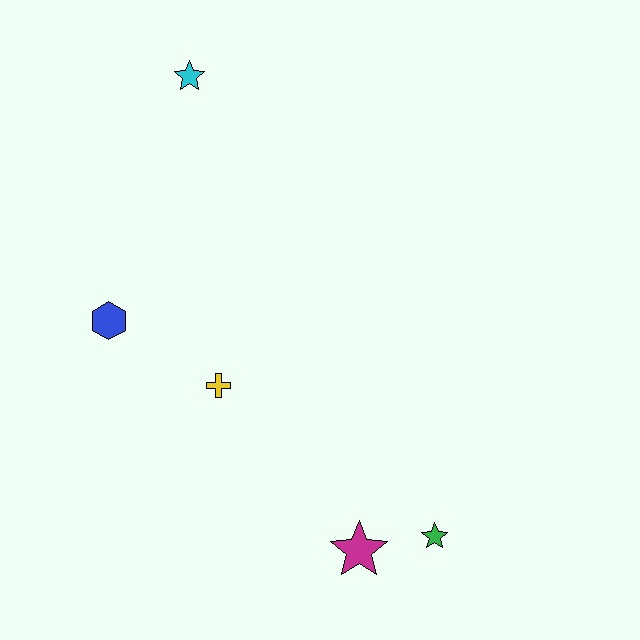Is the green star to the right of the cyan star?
Yes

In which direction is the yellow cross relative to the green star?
The yellow cross is to the left of the green star.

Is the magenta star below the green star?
Yes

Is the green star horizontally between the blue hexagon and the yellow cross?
No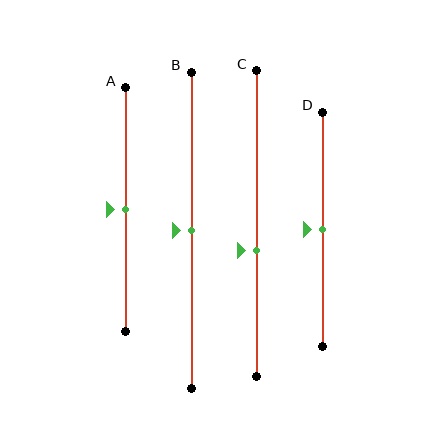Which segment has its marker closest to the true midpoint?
Segment A has its marker closest to the true midpoint.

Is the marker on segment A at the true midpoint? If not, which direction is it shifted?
Yes, the marker on segment A is at the true midpoint.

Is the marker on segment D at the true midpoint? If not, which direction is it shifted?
Yes, the marker on segment D is at the true midpoint.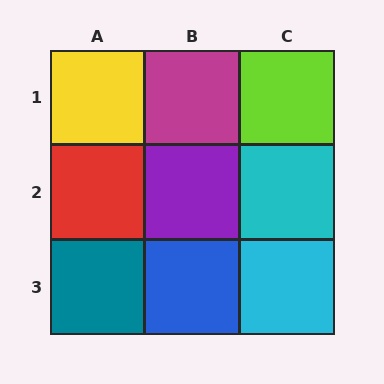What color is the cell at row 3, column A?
Teal.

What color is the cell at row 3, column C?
Cyan.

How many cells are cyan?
2 cells are cyan.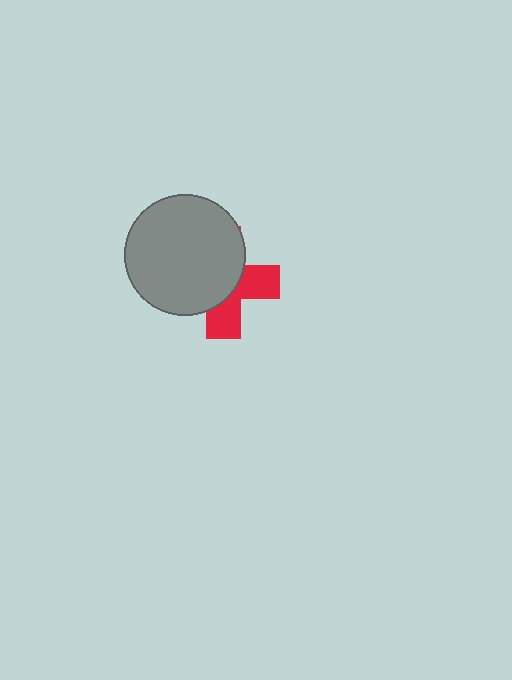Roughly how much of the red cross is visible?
A small part of it is visible (roughly 40%).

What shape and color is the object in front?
The object in front is a gray circle.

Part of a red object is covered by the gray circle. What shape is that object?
It is a cross.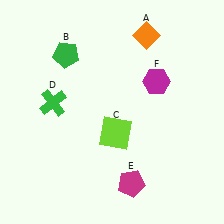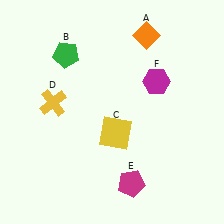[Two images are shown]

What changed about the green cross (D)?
In Image 1, D is green. In Image 2, it changed to yellow.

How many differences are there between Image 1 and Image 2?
There are 2 differences between the two images.